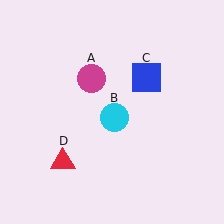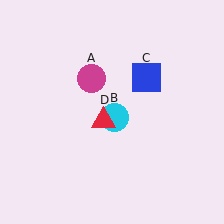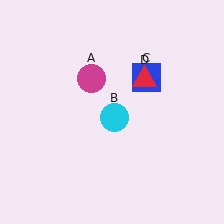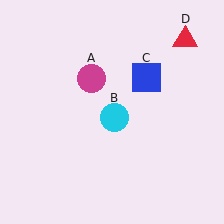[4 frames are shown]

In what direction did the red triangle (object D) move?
The red triangle (object D) moved up and to the right.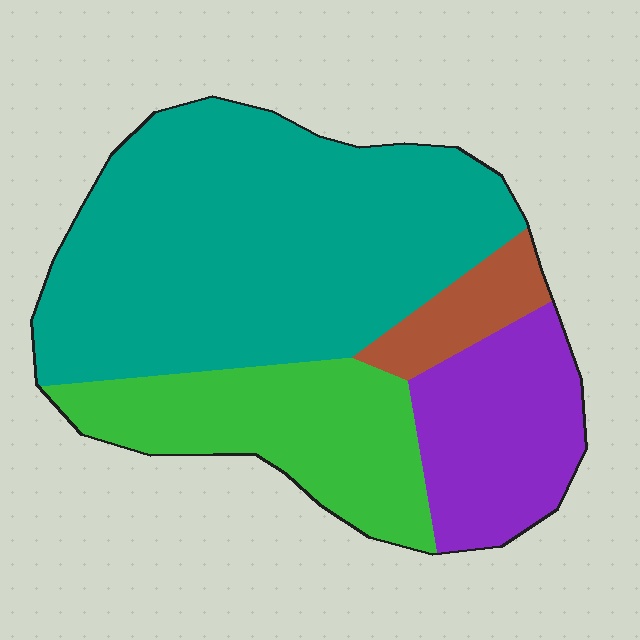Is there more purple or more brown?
Purple.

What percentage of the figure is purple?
Purple takes up less than a quarter of the figure.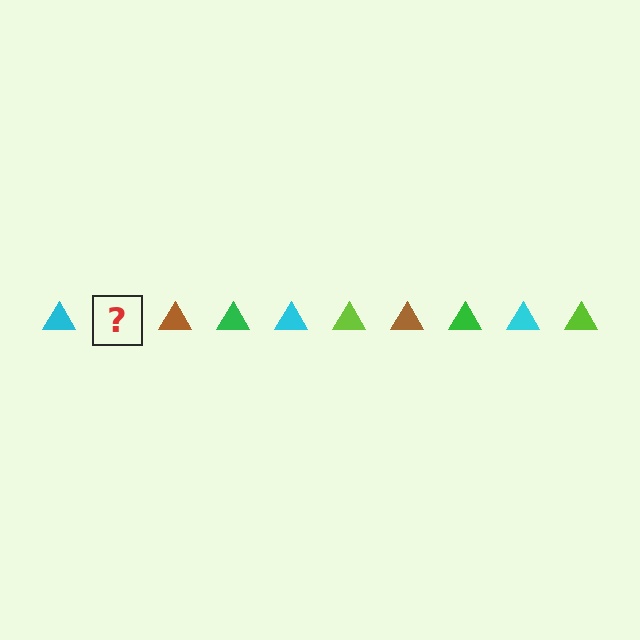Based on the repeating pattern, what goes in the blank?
The blank should be a lime triangle.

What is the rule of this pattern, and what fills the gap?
The rule is that the pattern cycles through cyan, lime, brown, green triangles. The gap should be filled with a lime triangle.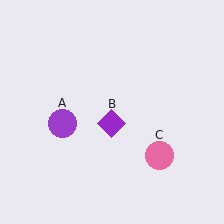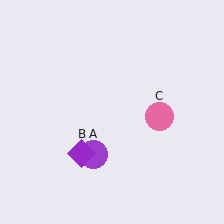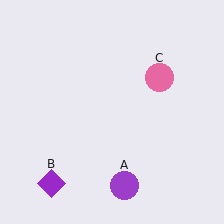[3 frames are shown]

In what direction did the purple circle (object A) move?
The purple circle (object A) moved down and to the right.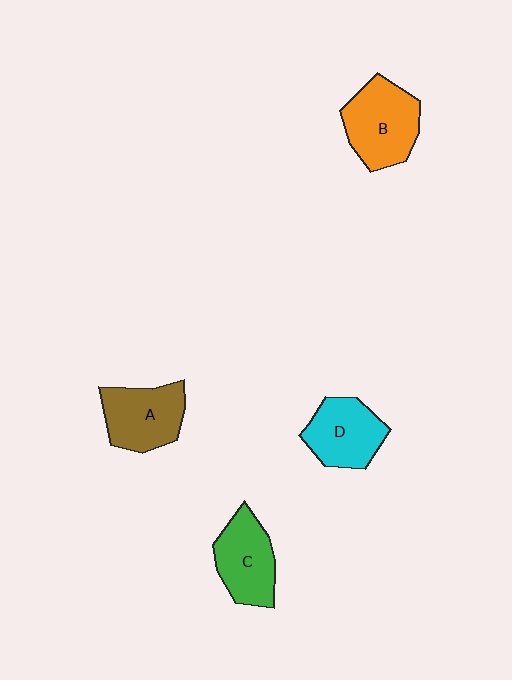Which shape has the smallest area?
Shape D (cyan).